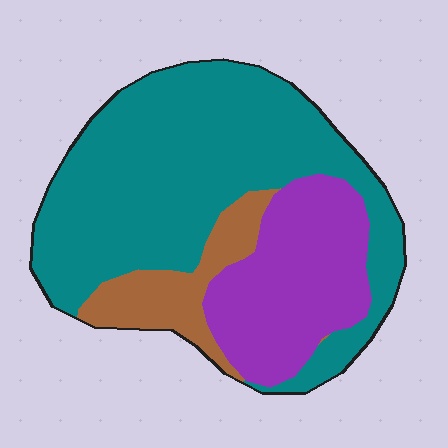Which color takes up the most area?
Teal, at roughly 60%.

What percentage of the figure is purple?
Purple covers roughly 25% of the figure.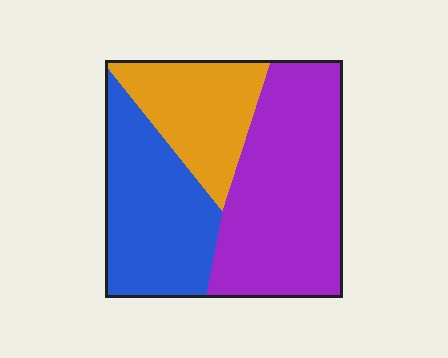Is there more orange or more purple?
Purple.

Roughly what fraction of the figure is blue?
Blue takes up about one third (1/3) of the figure.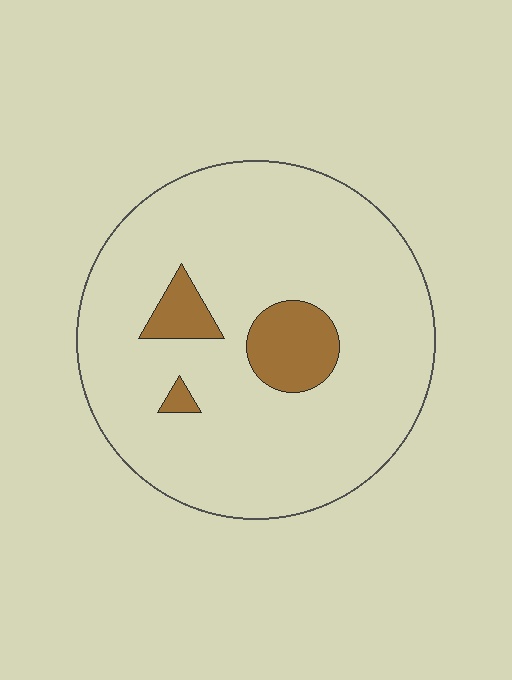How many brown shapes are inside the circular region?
3.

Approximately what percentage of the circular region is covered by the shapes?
Approximately 10%.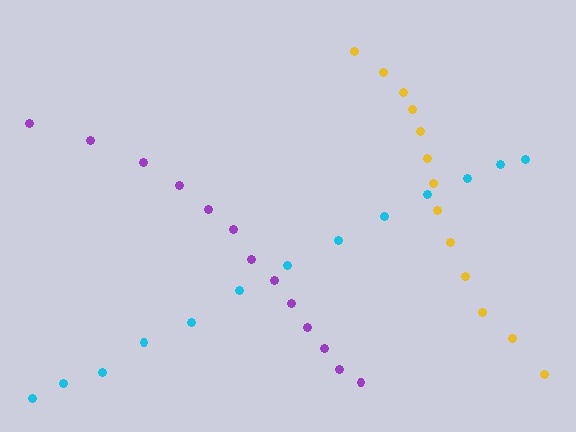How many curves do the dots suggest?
There are 3 distinct paths.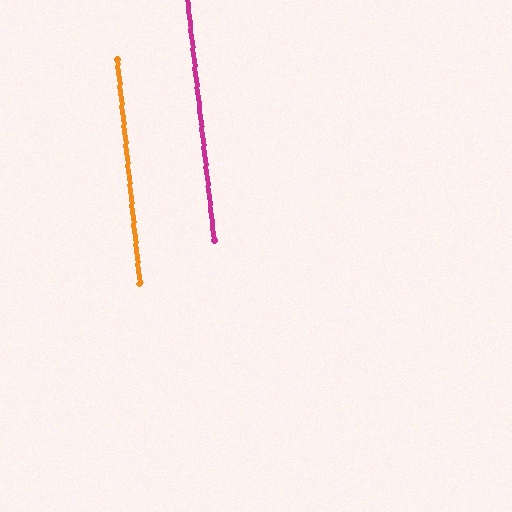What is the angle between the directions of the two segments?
Approximately 1 degree.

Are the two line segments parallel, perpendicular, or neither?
Parallel — their directions differ by only 0.6°.